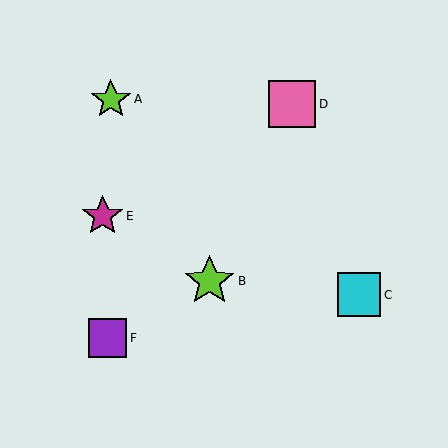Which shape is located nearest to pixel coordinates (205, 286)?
The lime star (labeled B) at (210, 281) is nearest to that location.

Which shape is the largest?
The lime star (labeled B) is the largest.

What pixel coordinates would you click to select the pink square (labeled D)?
Click at (292, 104) to select the pink square D.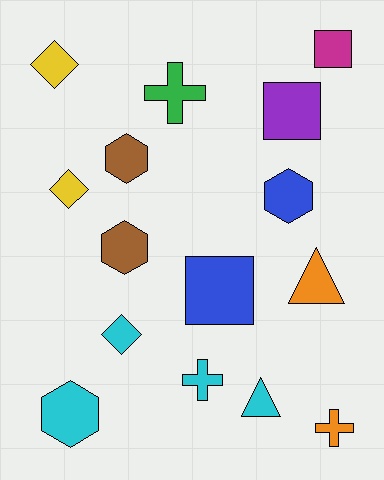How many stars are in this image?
There are no stars.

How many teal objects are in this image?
There are no teal objects.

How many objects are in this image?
There are 15 objects.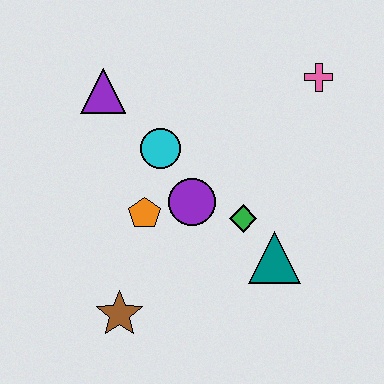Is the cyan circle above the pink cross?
No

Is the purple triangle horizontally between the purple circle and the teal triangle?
No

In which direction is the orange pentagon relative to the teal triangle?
The orange pentagon is to the left of the teal triangle.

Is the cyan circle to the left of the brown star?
No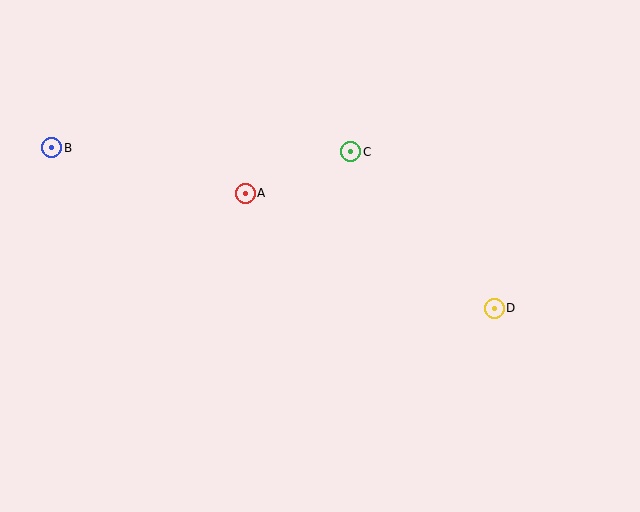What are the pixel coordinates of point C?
Point C is at (351, 152).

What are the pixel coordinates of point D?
Point D is at (494, 308).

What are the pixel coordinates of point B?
Point B is at (52, 148).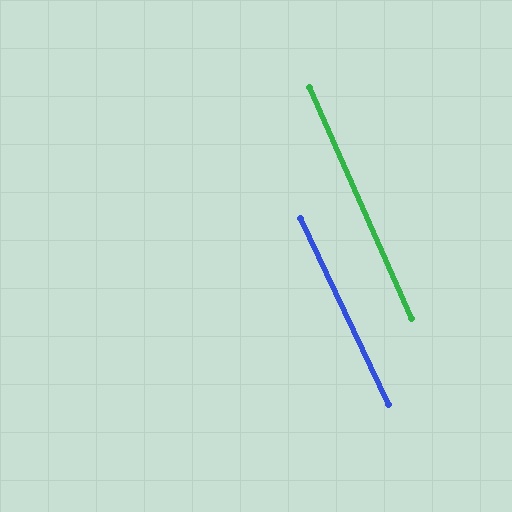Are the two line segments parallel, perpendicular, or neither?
Parallel — their directions differ by only 1.2°.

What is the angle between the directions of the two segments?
Approximately 1 degree.